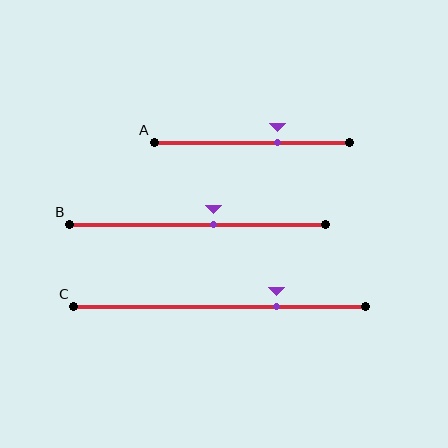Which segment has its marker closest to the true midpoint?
Segment B has its marker closest to the true midpoint.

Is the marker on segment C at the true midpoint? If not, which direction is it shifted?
No, the marker on segment C is shifted to the right by about 19% of the segment length.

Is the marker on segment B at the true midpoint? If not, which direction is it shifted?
No, the marker on segment B is shifted to the right by about 6% of the segment length.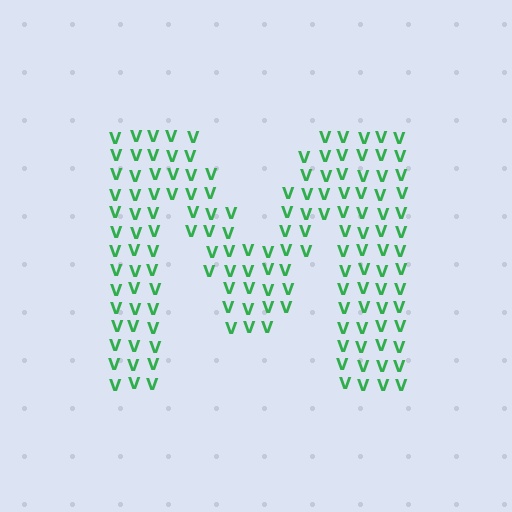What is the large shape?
The large shape is the letter M.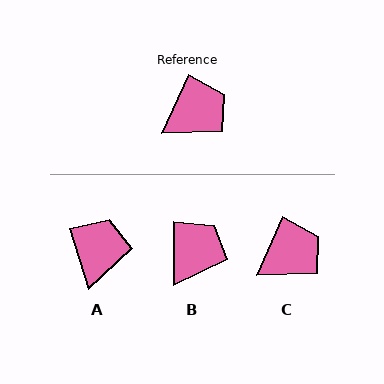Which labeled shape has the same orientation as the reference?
C.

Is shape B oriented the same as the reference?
No, it is off by about 24 degrees.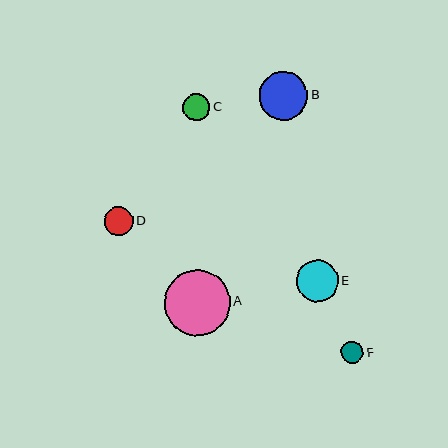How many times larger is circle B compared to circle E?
Circle B is approximately 1.2 times the size of circle E.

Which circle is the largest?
Circle A is the largest with a size of approximately 66 pixels.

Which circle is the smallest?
Circle F is the smallest with a size of approximately 22 pixels.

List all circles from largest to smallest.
From largest to smallest: A, B, E, D, C, F.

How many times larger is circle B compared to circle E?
Circle B is approximately 1.2 times the size of circle E.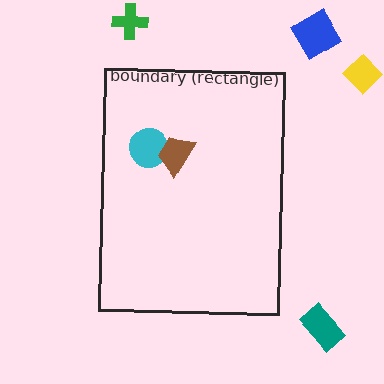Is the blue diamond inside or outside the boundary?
Outside.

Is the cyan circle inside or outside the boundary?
Inside.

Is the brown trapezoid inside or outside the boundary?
Inside.